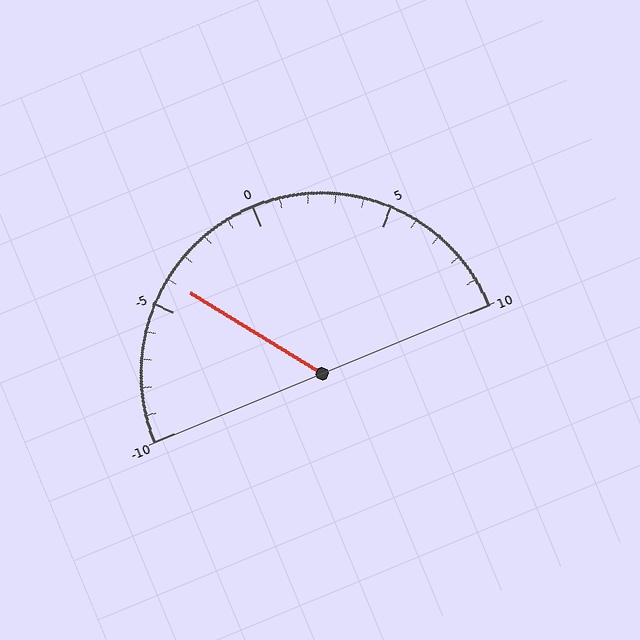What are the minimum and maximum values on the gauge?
The gauge ranges from -10 to 10.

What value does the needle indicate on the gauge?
The needle indicates approximately -4.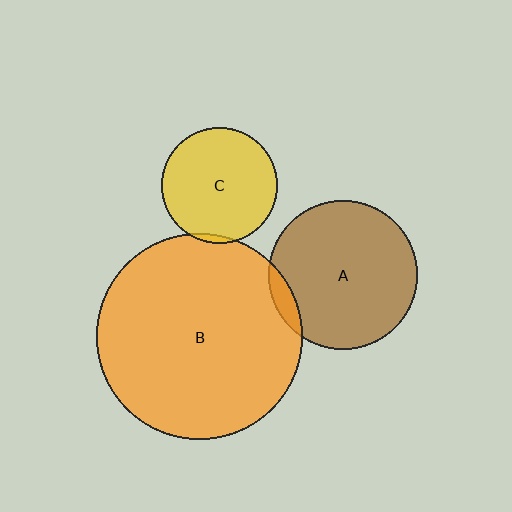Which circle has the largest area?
Circle B (orange).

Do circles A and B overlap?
Yes.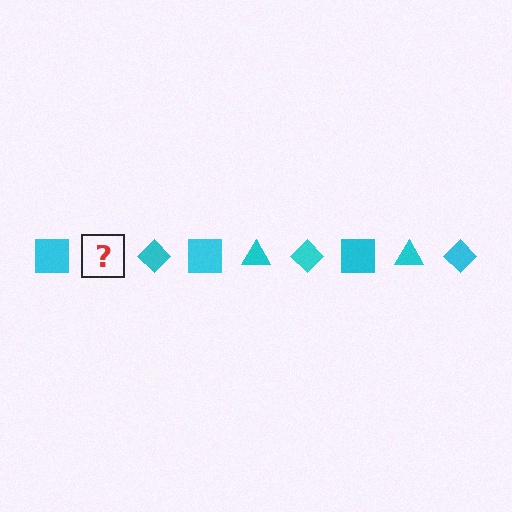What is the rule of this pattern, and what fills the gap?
The rule is that the pattern cycles through square, triangle, diamond shapes in cyan. The gap should be filled with a cyan triangle.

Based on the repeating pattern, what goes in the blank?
The blank should be a cyan triangle.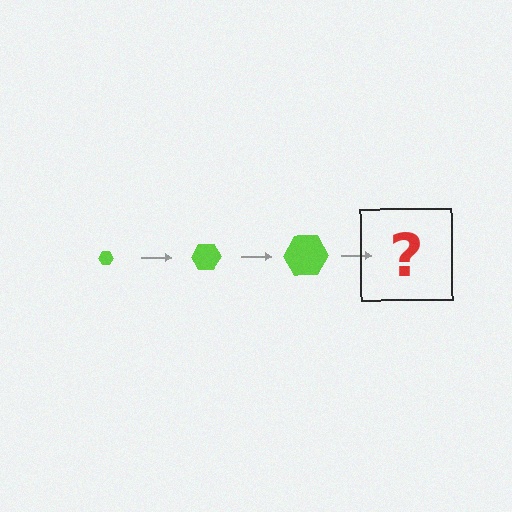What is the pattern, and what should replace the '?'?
The pattern is that the hexagon gets progressively larger each step. The '?' should be a lime hexagon, larger than the previous one.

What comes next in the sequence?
The next element should be a lime hexagon, larger than the previous one.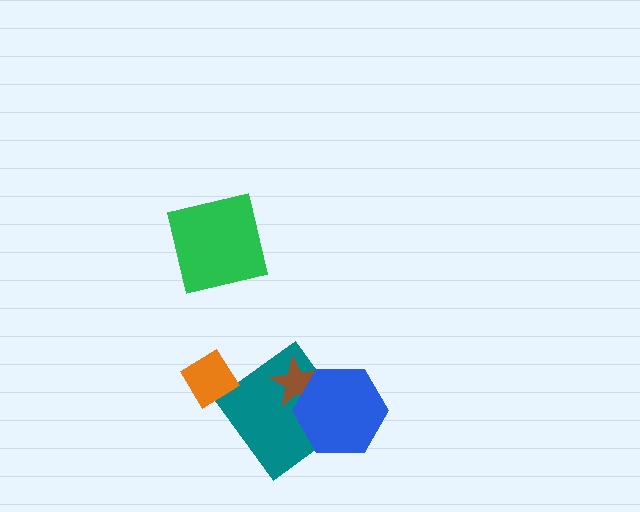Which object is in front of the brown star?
The blue hexagon is in front of the brown star.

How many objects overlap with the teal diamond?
2 objects overlap with the teal diamond.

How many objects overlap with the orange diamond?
0 objects overlap with the orange diamond.